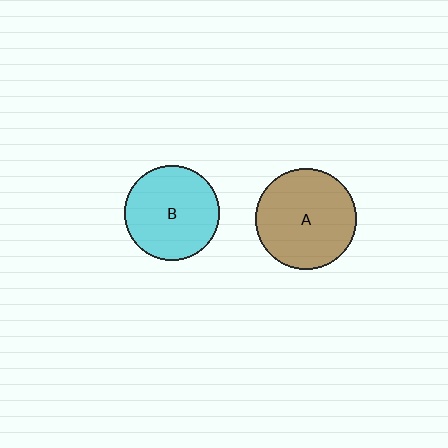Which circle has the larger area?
Circle A (brown).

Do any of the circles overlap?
No, none of the circles overlap.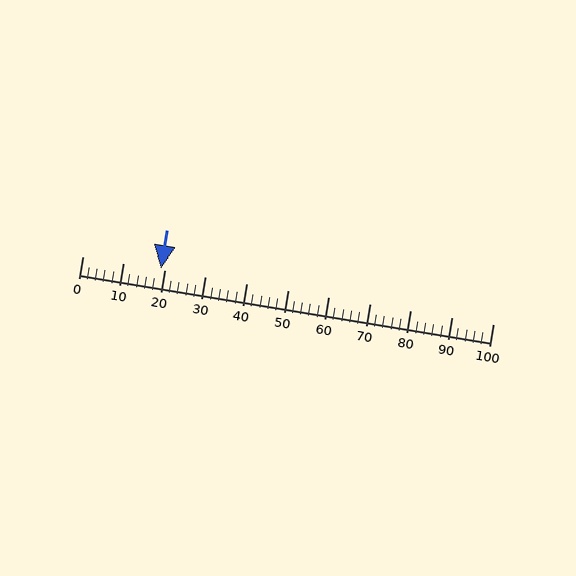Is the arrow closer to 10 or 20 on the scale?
The arrow is closer to 20.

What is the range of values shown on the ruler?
The ruler shows values from 0 to 100.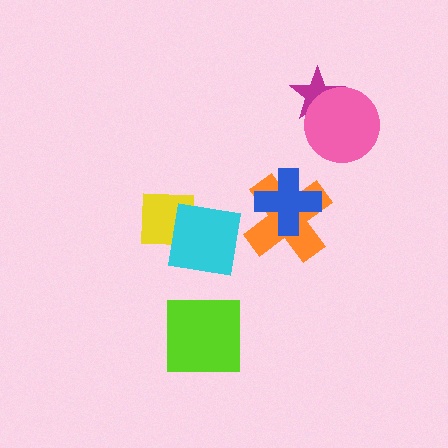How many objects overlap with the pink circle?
1 object overlaps with the pink circle.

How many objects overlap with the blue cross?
1 object overlaps with the blue cross.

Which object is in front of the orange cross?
The blue cross is in front of the orange cross.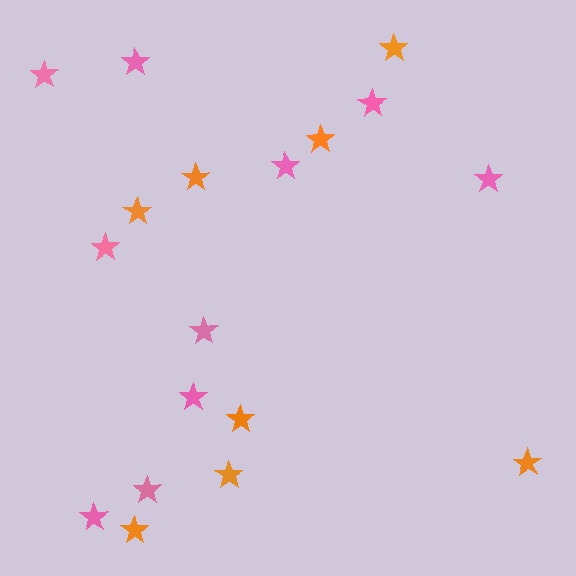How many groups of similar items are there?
There are 2 groups: one group of orange stars (8) and one group of pink stars (10).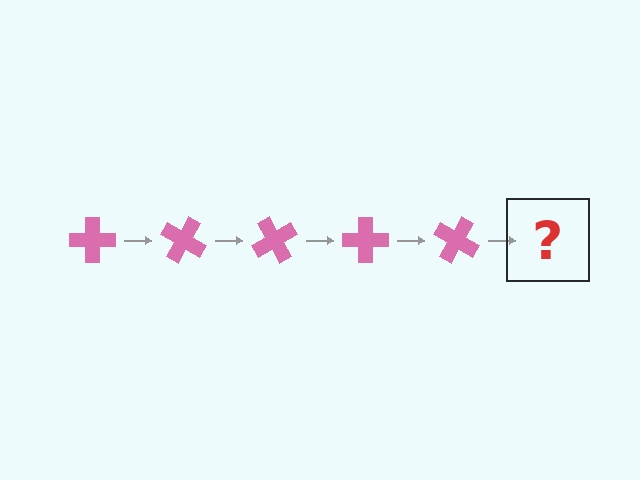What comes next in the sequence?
The next element should be a pink cross rotated 150 degrees.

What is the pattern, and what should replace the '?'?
The pattern is that the cross rotates 30 degrees each step. The '?' should be a pink cross rotated 150 degrees.